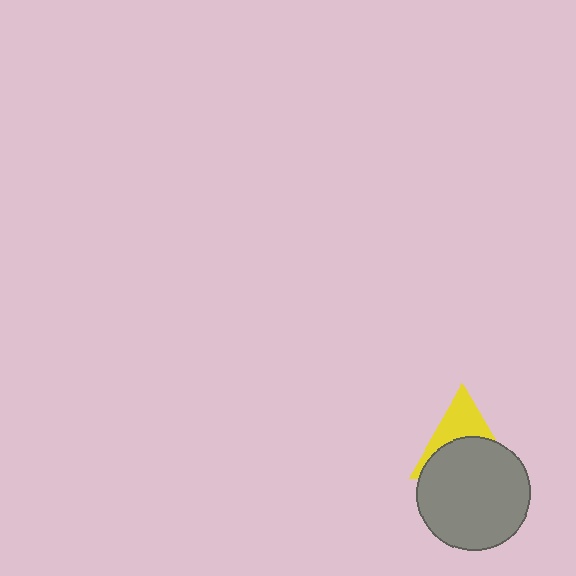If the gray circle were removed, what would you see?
You would see the complete yellow triangle.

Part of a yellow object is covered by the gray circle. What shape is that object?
It is a triangle.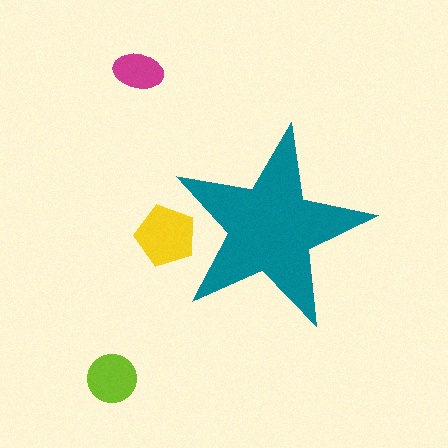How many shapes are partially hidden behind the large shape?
1 shape is partially hidden.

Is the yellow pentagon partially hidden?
Yes, the yellow pentagon is partially hidden behind the teal star.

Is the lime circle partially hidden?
No, the lime circle is fully visible.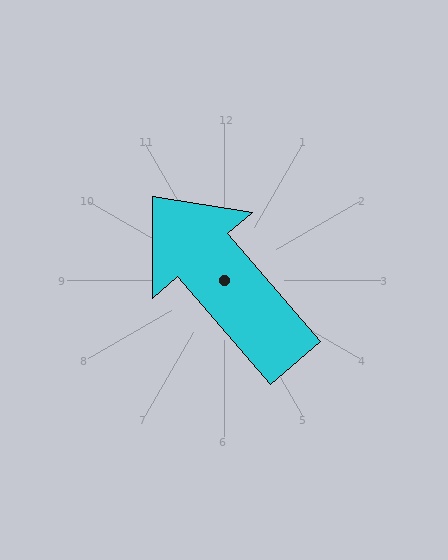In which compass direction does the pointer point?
Northwest.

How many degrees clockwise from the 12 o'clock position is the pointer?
Approximately 319 degrees.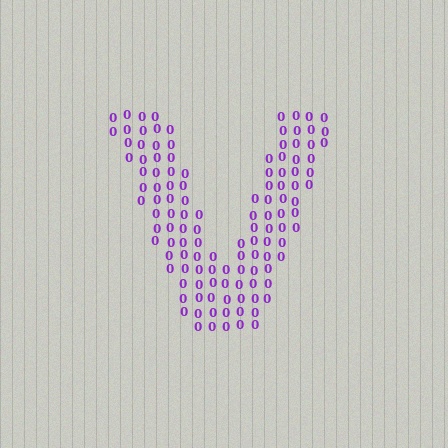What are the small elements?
The small elements are digit 0's.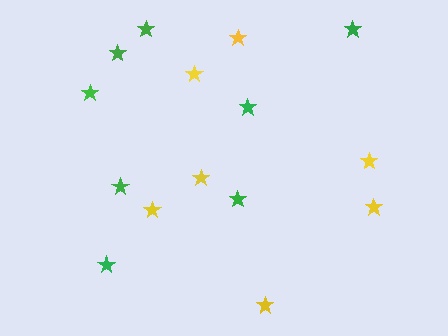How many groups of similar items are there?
There are 2 groups: one group of yellow stars (7) and one group of green stars (8).